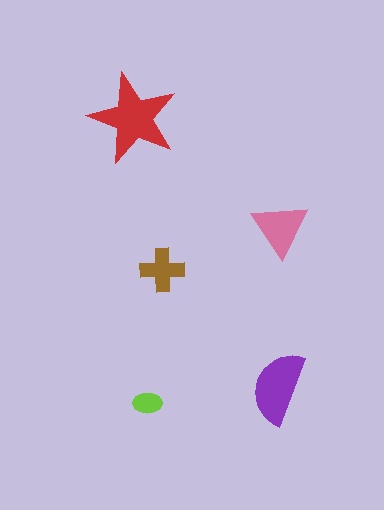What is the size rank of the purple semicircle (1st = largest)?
2nd.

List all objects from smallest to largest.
The lime ellipse, the brown cross, the pink triangle, the purple semicircle, the red star.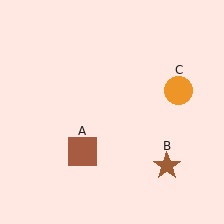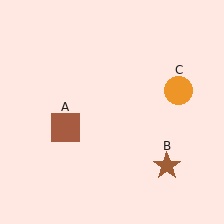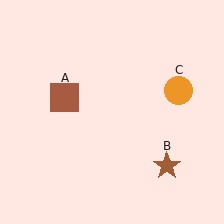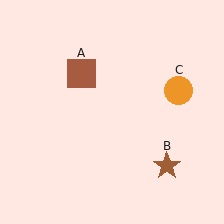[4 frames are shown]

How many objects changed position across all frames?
1 object changed position: brown square (object A).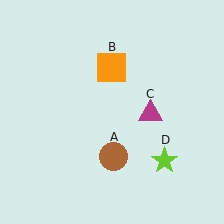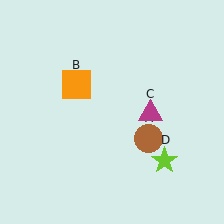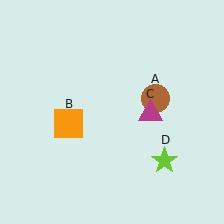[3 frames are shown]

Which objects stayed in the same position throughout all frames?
Magenta triangle (object C) and lime star (object D) remained stationary.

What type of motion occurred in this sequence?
The brown circle (object A), orange square (object B) rotated counterclockwise around the center of the scene.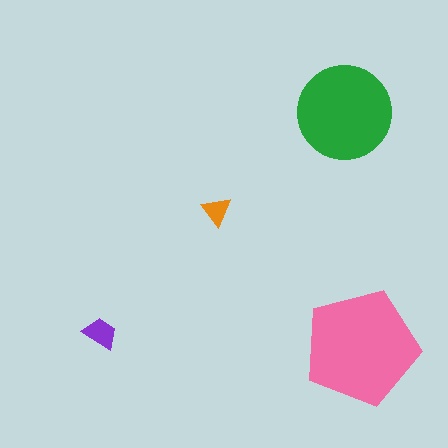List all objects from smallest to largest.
The orange triangle, the purple trapezoid, the green circle, the pink pentagon.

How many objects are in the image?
There are 4 objects in the image.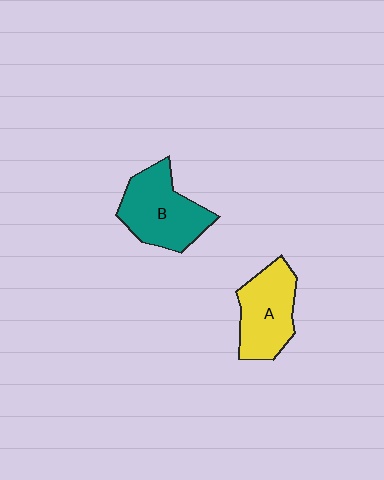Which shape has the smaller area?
Shape A (yellow).